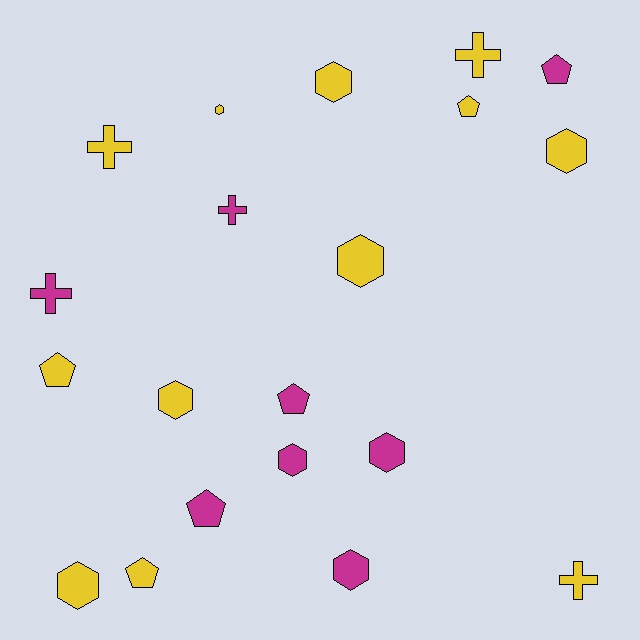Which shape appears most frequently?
Hexagon, with 9 objects.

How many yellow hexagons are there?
There are 6 yellow hexagons.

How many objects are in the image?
There are 20 objects.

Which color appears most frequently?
Yellow, with 12 objects.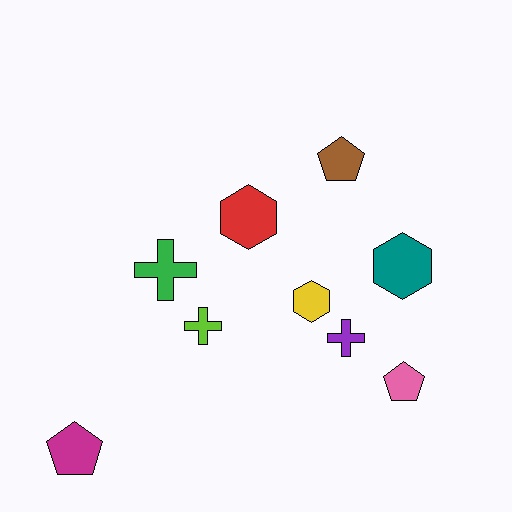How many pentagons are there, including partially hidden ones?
There are 3 pentagons.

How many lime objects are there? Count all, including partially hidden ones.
There is 1 lime object.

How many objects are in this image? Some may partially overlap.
There are 9 objects.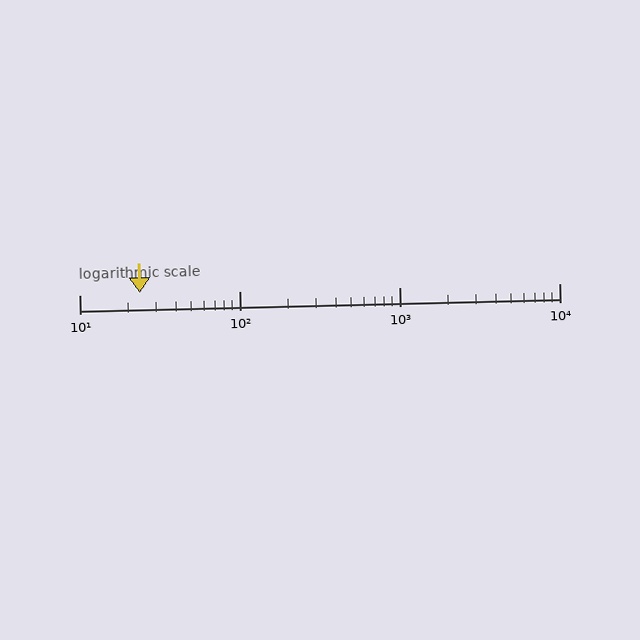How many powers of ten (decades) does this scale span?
The scale spans 3 decades, from 10 to 10000.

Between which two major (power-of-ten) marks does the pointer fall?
The pointer is between 10 and 100.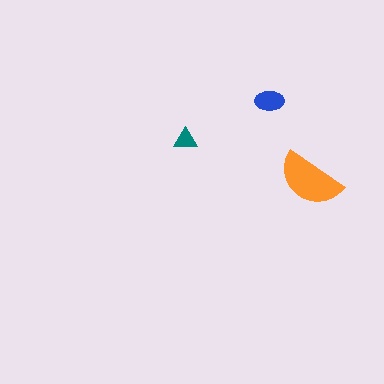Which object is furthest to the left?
The teal triangle is leftmost.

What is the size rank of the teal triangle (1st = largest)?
3rd.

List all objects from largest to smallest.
The orange semicircle, the blue ellipse, the teal triangle.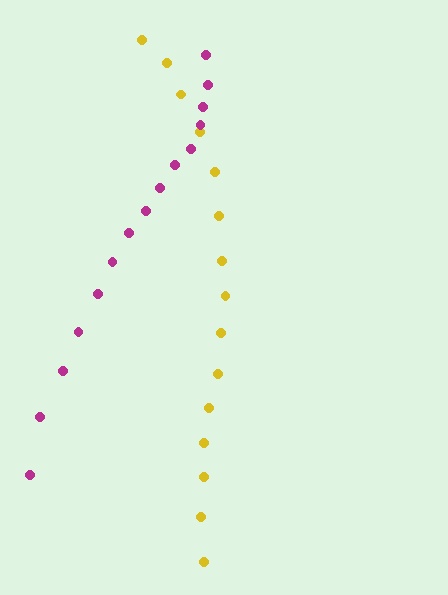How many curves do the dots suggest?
There are 2 distinct paths.